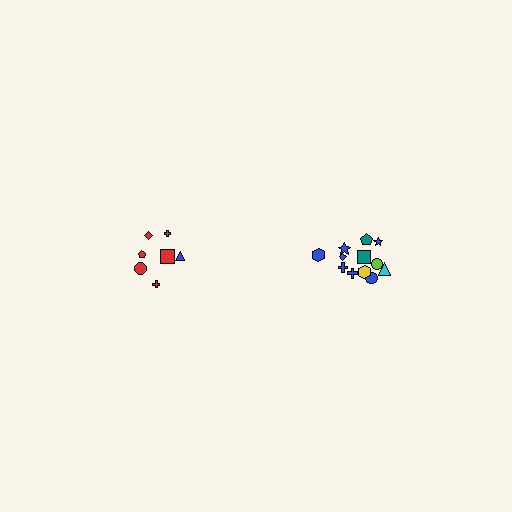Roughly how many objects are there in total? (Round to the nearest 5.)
Roughly 20 objects in total.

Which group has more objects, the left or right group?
The right group.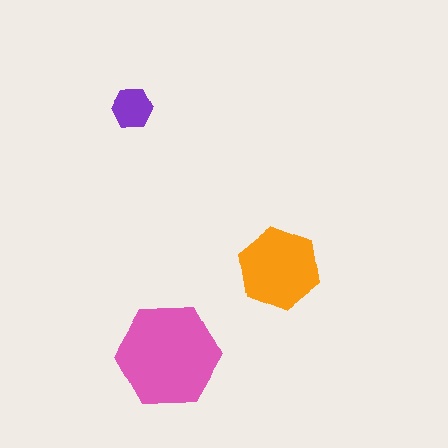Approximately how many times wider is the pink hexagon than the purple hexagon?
About 2.5 times wider.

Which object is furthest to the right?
The orange hexagon is rightmost.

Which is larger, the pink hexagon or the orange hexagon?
The pink one.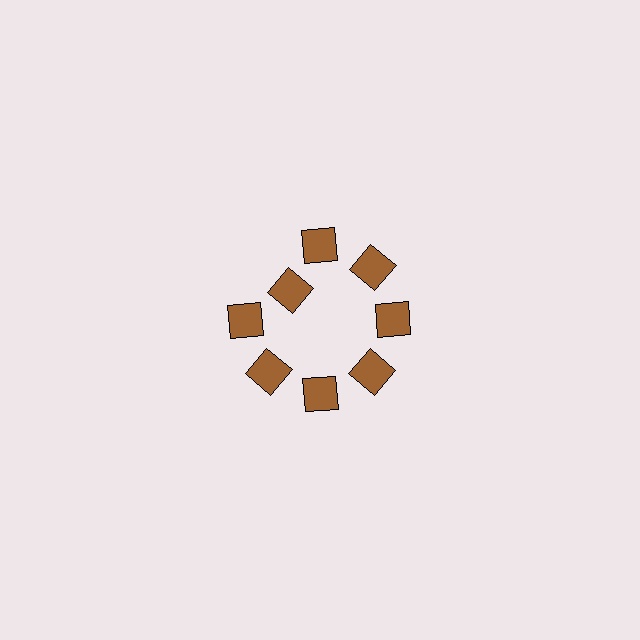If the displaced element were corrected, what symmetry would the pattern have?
It would have 8-fold rotational symmetry — the pattern would map onto itself every 45 degrees.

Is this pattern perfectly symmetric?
No. The 8 brown diamonds are arranged in a ring, but one element near the 10 o'clock position is pulled inward toward the center, breaking the 8-fold rotational symmetry.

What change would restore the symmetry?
The symmetry would be restored by moving it outward, back onto the ring so that all 8 diamonds sit at equal angles and equal distance from the center.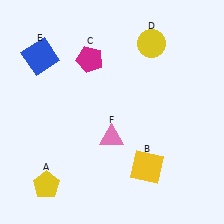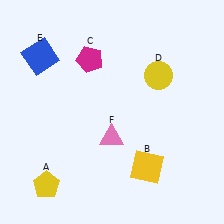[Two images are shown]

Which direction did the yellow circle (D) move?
The yellow circle (D) moved down.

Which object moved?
The yellow circle (D) moved down.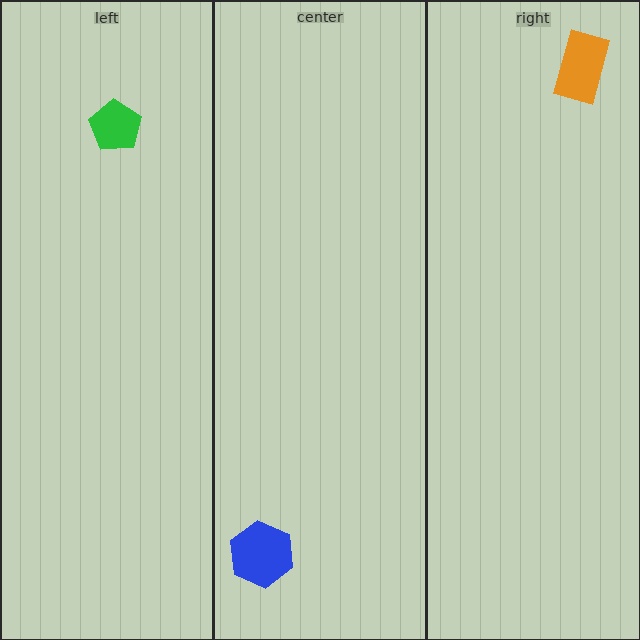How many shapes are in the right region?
1.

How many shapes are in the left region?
1.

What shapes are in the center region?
The blue hexagon.